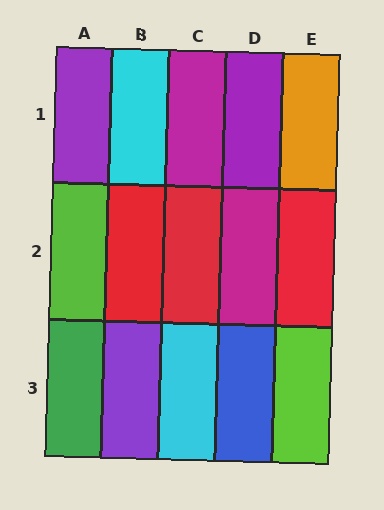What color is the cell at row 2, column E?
Red.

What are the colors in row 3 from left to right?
Green, purple, cyan, blue, lime.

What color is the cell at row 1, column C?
Magenta.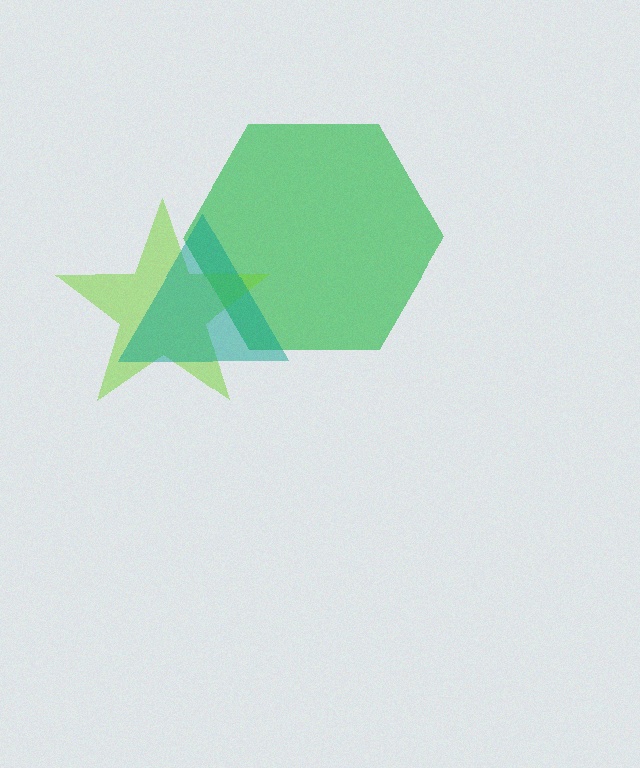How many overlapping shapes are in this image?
There are 3 overlapping shapes in the image.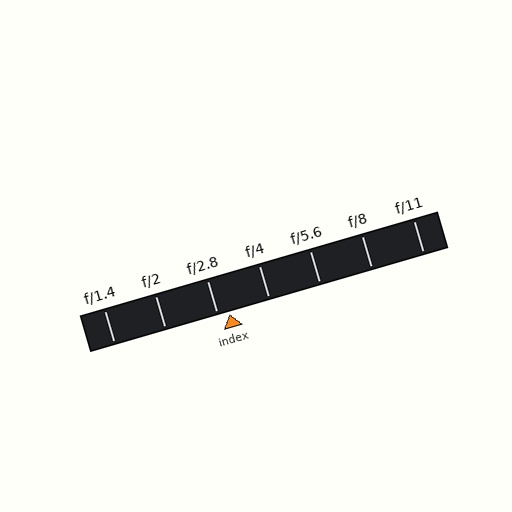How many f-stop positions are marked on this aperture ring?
There are 7 f-stop positions marked.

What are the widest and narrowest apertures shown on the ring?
The widest aperture shown is f/1.4 and the narrowest is f/11.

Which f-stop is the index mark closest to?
The index mark is closest to f/2.8.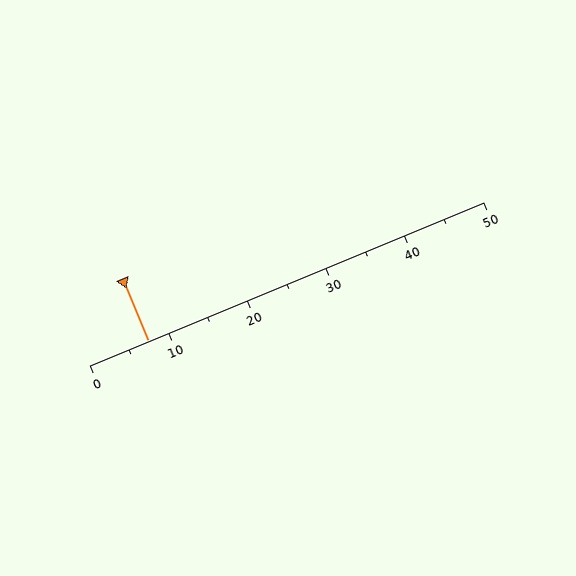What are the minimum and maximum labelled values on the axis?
The axis runs from 0 to 50.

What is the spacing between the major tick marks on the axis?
The major ticks are spaced 10 apart.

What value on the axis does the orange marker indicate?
The marker indicates approximately 7.5.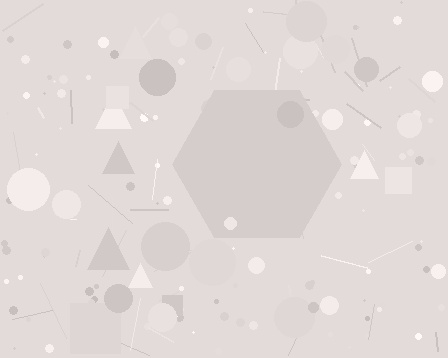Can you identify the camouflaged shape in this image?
The camouflaged shape is a hexagon.